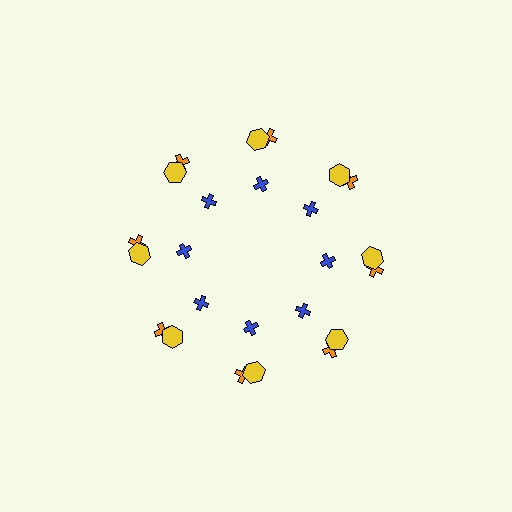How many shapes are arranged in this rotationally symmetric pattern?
There are 24 shapes, arranged in 8 groups of 3.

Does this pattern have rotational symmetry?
Yes, this pattern has 8-fold rotational symmetry. It looks the same after rotating 45 degrees around the center.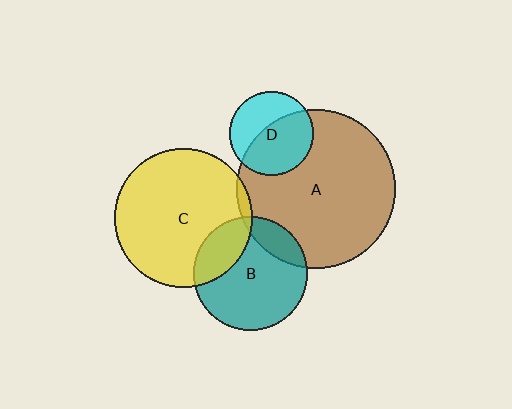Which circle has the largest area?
Circle A (brown).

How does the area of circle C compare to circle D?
Approximately 2.7 times.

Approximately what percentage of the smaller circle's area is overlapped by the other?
Approximately 25%.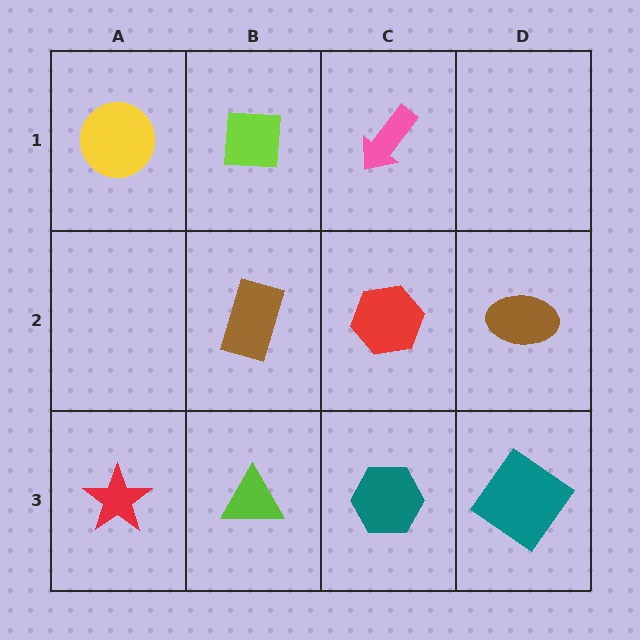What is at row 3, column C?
A teal hexagon.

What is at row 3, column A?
A red star.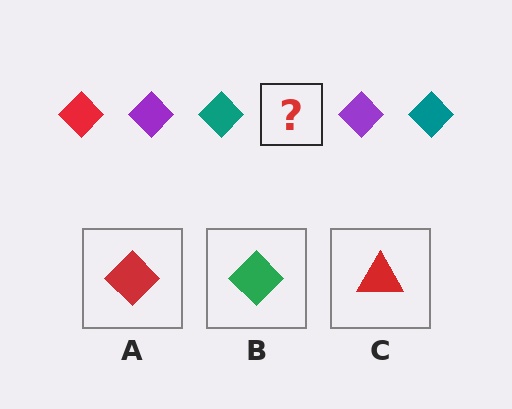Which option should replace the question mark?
Option A.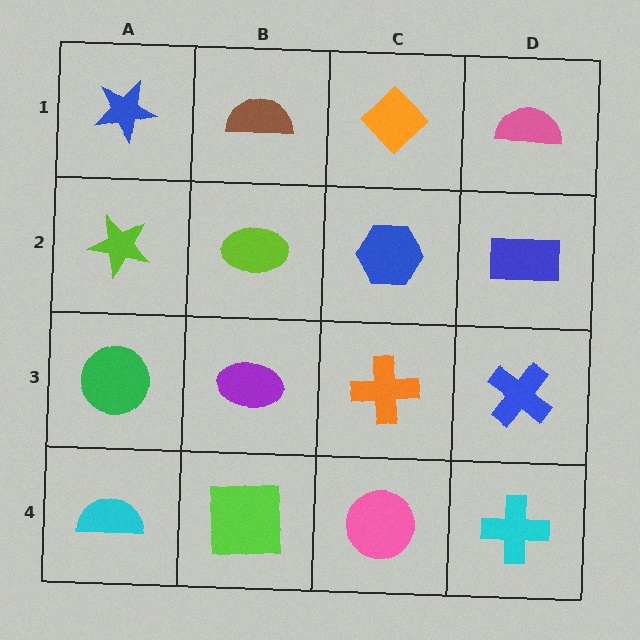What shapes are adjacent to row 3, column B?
A lime ellipse (row 2, column B), a lime square (row 4, column B), a green circle (row 3, column A), an orange cross (row 3, column C).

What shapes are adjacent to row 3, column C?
A blue hexagon (row 2, column C), a pink circle (row 4, column C), a purple ellipse (row 3, column B), a blue cross (row 3, column D).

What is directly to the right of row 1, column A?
A brown semicircle.